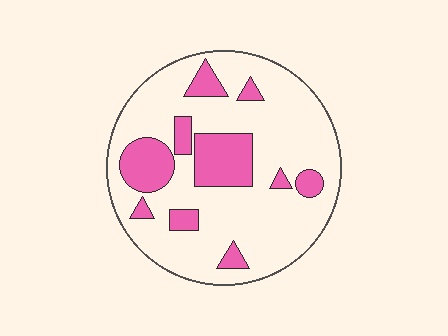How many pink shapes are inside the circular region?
10.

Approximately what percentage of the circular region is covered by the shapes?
Approximately 25%.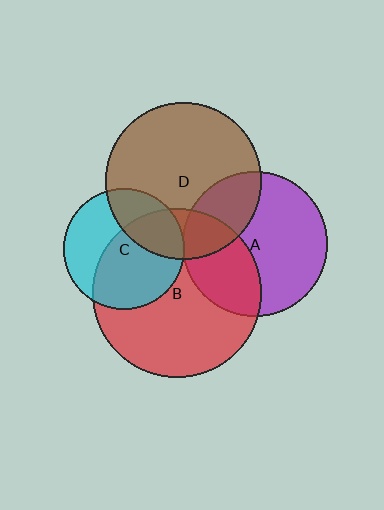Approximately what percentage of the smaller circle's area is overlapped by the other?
Approximately 20%.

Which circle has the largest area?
Circle B (red).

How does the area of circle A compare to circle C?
Approximately 1.4 times.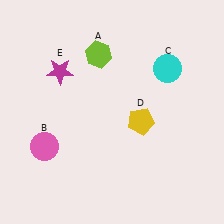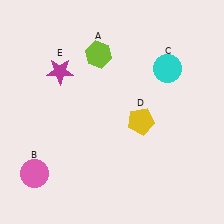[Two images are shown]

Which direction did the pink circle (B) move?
The pink circle (B) moved down.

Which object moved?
The pink circle (B) moved down.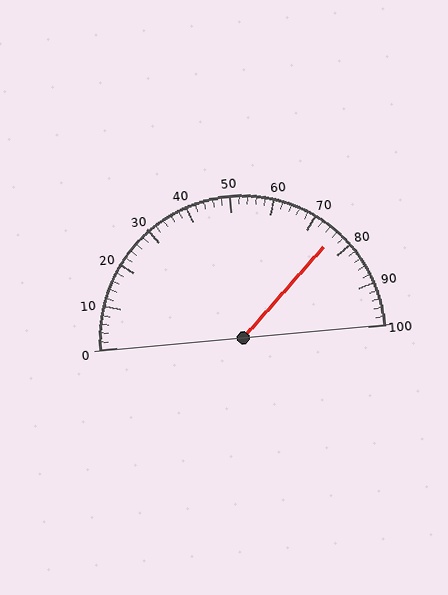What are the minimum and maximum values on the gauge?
The gauge ranges from 0 to 100.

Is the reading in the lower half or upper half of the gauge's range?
The reading is in the upper half of the range (0 to 100).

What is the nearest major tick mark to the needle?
The nearest major tick mark is 80.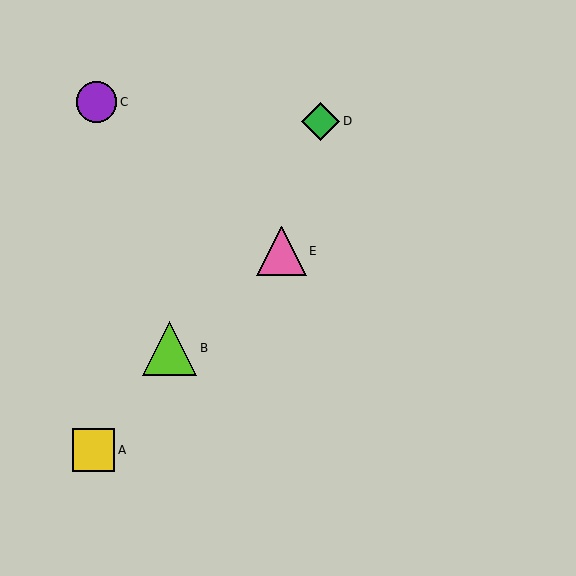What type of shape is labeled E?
Shape E is a pink triangle.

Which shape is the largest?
The lime triangle (labeled B) is the largest.